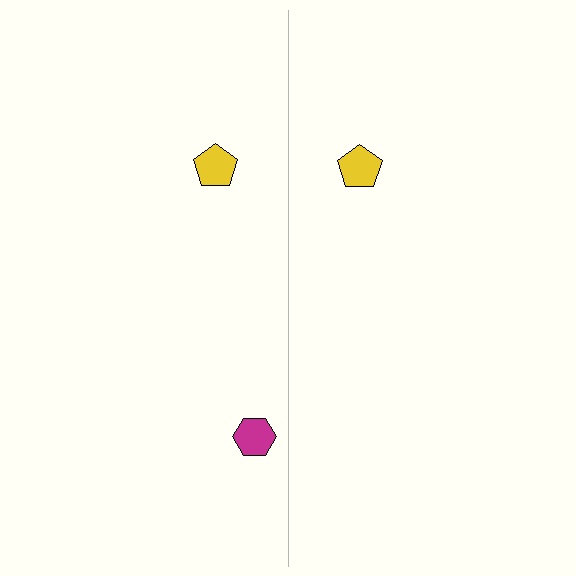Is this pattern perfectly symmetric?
No, the pattern is not perfectly symmetric. A magenta hexagon is missing from the right side.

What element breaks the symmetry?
A magenta hexagon is missing from the right side.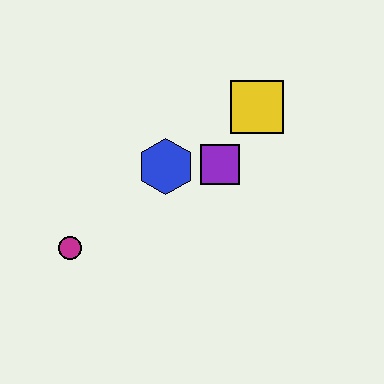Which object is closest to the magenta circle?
The blue hexagon is closest to the magenta circle.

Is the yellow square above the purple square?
Yes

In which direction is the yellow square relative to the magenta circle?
The yellow square is to the right of the magenta circle.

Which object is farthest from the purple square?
The magenta circle is farthest from the purple square.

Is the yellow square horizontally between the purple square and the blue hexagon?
No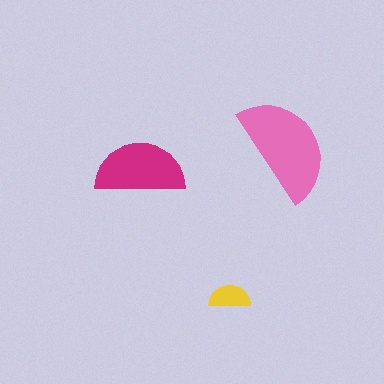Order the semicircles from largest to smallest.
the pink one, the magenta one, the yellow one.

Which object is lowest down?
The yellow semicircle is bottommost.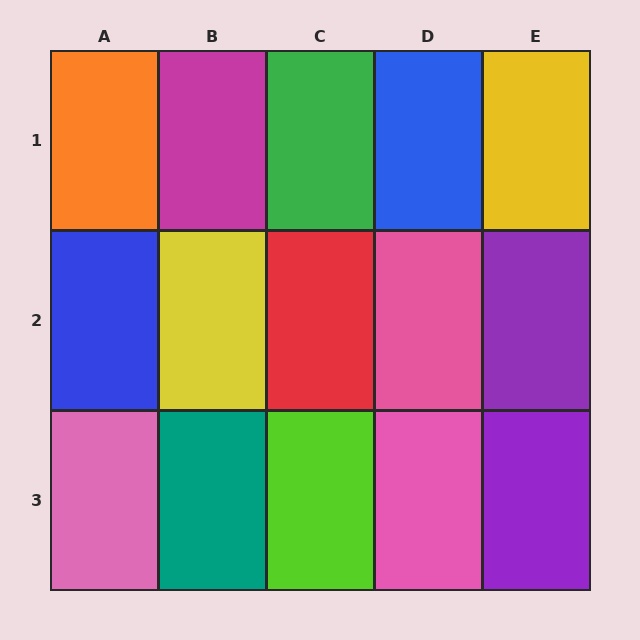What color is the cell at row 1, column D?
Blue.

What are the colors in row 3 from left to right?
Pink, teal, lime, pink, purple.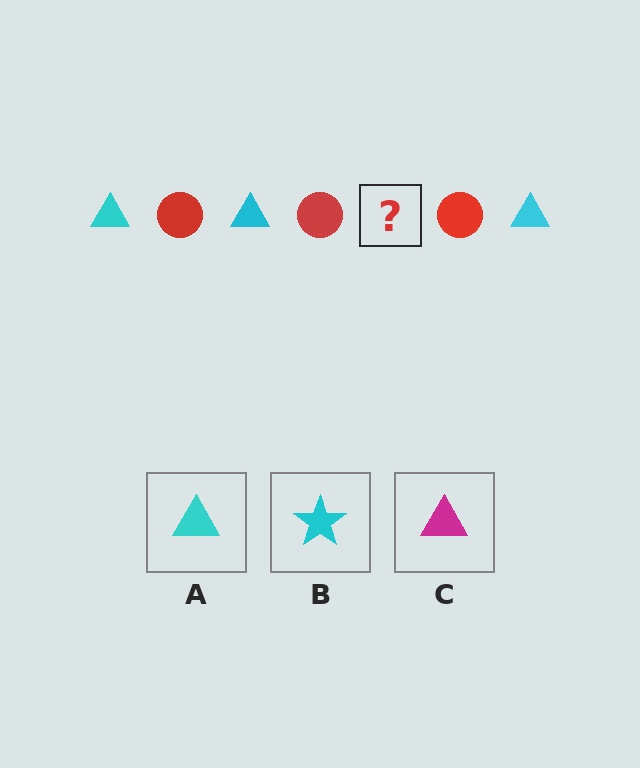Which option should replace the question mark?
Option A.